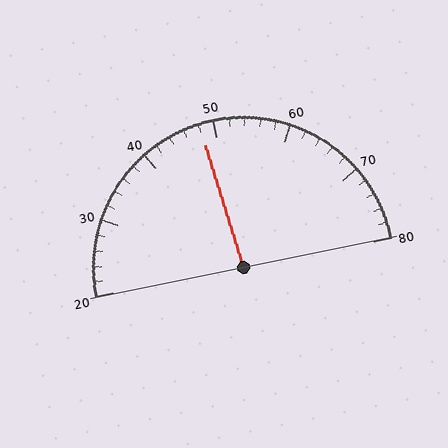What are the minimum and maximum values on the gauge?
The gauge ranges from 20 to 80.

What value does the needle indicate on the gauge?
The needle indicates approximately 48.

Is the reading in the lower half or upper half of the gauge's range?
The reading is in the lower half of the range (20 to 80).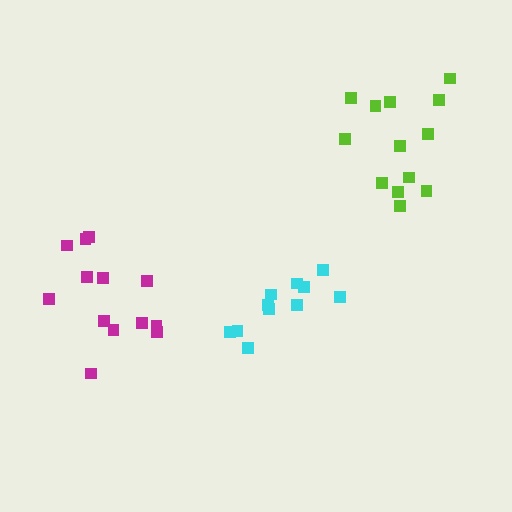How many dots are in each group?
Group 1: 13 dots, Group 2: 13 dots, Group 3: 11 dots (37 total).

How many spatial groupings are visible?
There are 3 spatial groupings.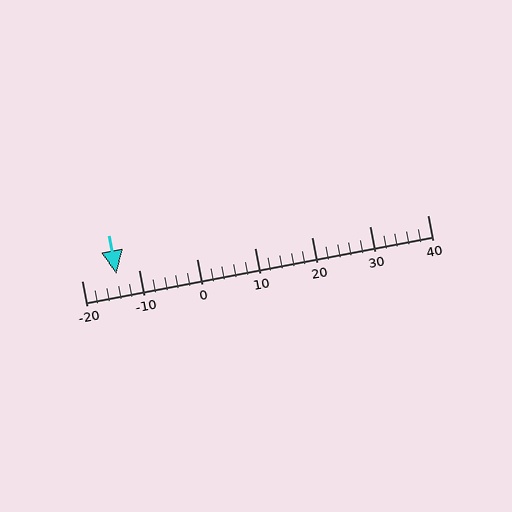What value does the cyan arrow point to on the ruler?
The cyan arrow points to approximately -14.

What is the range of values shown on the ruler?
The ruler shows values from -20 to 40.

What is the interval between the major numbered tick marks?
The major tick marks are spaced 10 units apart.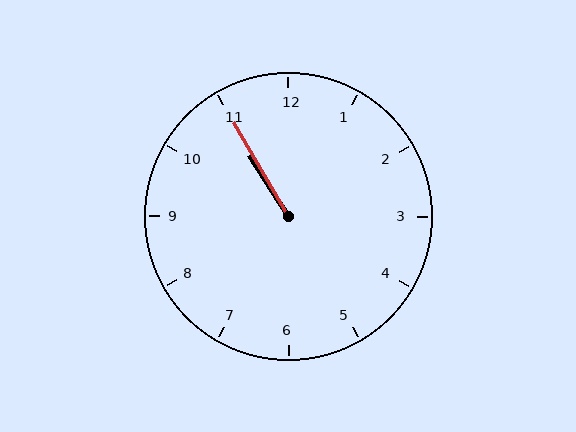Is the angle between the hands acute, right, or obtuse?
It is acute.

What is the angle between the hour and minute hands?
Approximately 2 degrees.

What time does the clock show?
10:55.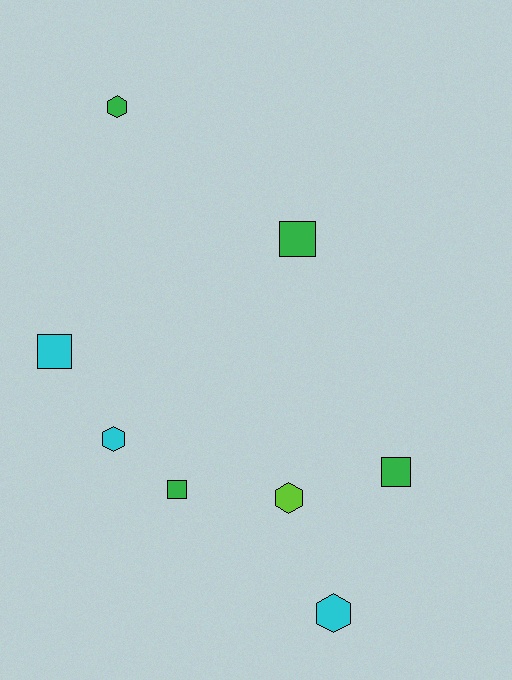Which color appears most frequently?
Green, with 4 objects.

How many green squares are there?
There are 3 green squares.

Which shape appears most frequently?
Square, with 4 objects.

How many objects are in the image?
There are 8 objects.